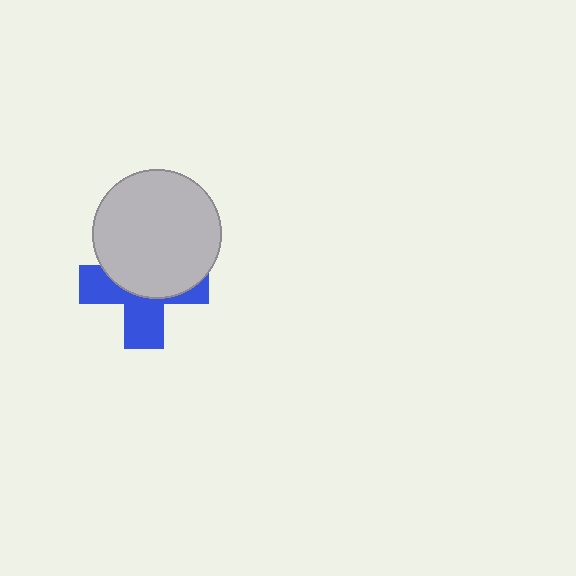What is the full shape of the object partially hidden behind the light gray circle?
The partially hidden object is a blue cross.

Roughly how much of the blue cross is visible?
About half of it is visible (roughly 47%).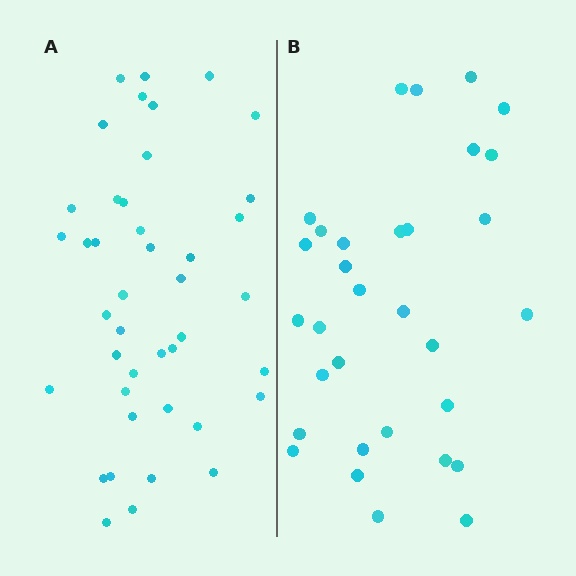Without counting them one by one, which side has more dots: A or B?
Region A (the left region) has more dots.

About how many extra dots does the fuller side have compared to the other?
Region A has roughly 10 or so more dots than region B.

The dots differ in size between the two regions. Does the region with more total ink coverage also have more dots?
No. Region B has more total ink coverage because its dots are larger, but region A actually contains more individual dots. Total area can be misleading — the number of items is what matters here.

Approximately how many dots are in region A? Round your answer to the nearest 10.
About 40 dots. (The exact count is 42, which rounds to 40.)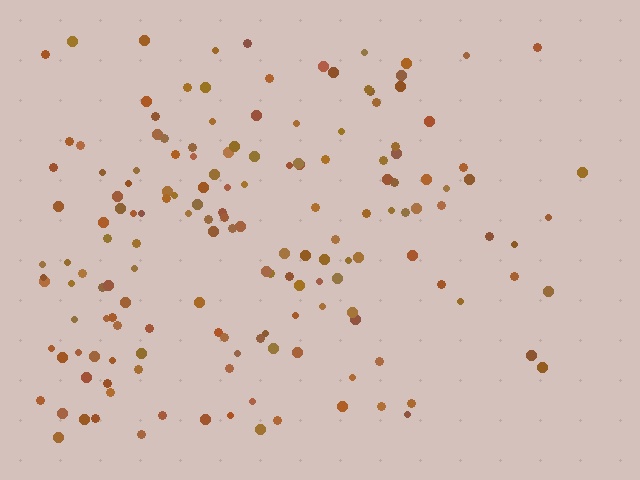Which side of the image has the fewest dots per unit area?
The right.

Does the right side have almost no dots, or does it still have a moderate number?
Still a moderate number, just noticeably fewer than the left.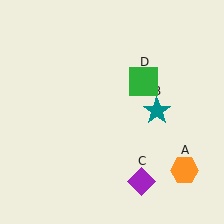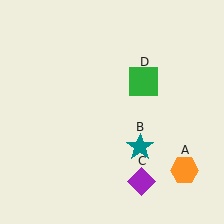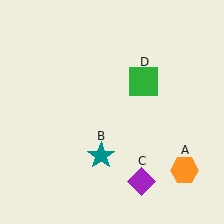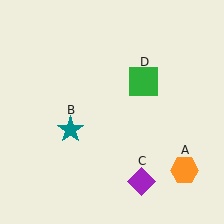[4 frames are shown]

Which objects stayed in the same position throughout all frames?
Orange hexagon (object A) and purple diamond (object C) and green square (object D) remained stationary.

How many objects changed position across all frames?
1 object changed position: teal star (object B).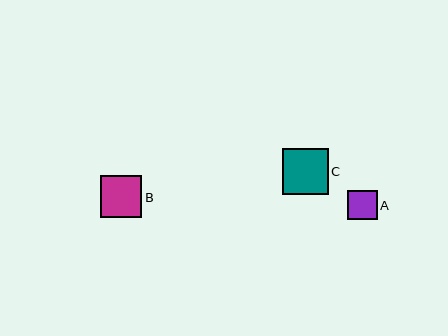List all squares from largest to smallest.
From largest to smallest: C, B, A.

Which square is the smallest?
Square A is the smallest with a size of approximately 29 pixels.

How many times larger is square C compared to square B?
Square C is approximately 1.1 times the size of square B.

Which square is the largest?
Square C is the largest with a size of approximately 46 pixels.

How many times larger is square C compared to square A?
Square C is approximately 1.5 times the size of square A.